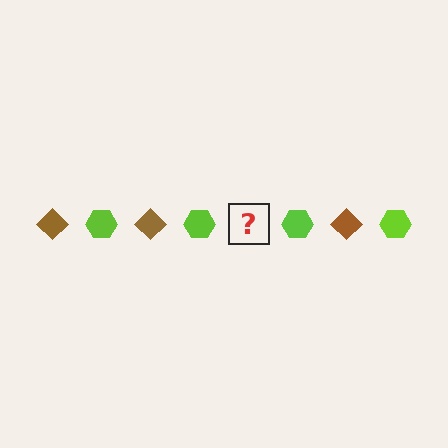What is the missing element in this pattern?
The missing element is a brown diamond.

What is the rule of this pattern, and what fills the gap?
The rule is that the pattern alternates between brown diamond and lime hexagon. The gap should be filled with a brown diamond.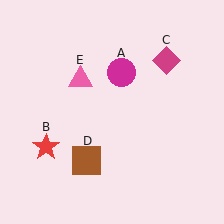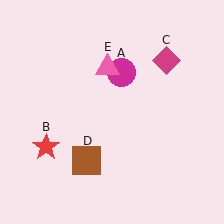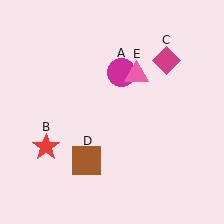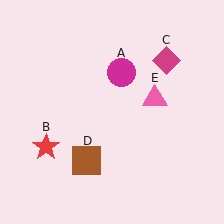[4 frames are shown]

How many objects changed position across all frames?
1 object changed position: pink triangle (object E).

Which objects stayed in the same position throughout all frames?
Magenta circle (object A) and red star (object B) and magenta diamond (object C) and brown square (object D) remained stationary.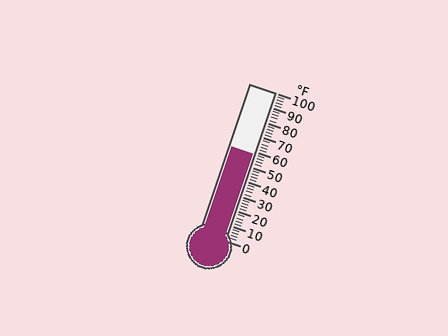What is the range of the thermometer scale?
The thermometer scale ranges from 0°F to 100°F.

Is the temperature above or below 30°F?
The temperature is above 30°F.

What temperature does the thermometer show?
The thermometer shows approximately 58°F.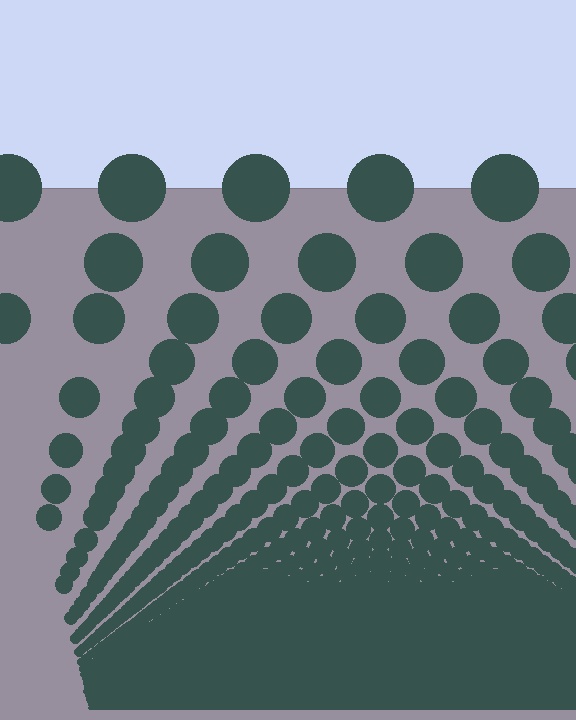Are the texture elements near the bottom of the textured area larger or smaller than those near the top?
Smaller. The gradient is inverted — elements near the bottom are smaller and denser.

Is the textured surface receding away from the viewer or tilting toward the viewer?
The surface appears to tilt toward the viewer. Texture elements get larger and sparser toward the top.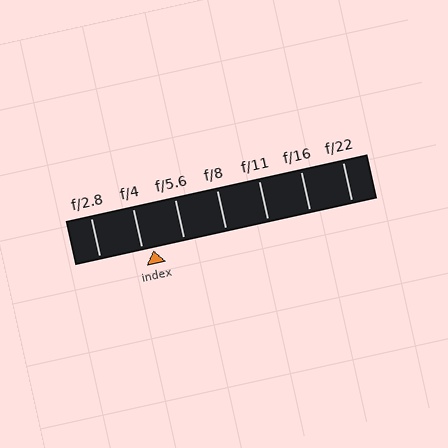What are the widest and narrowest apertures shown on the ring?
The widest aperture shown is f/2.8 and the narrowest is f/22.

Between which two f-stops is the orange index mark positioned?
The index mark is between f/4 and f/5.6.